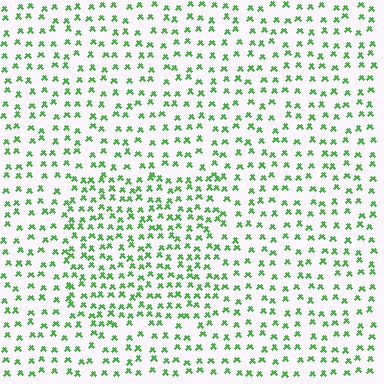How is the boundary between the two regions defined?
The boundary is defined by a change in element density (approximately 1.6x ratio). All elements are the same color, size, and shape.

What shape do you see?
I see a rectangle.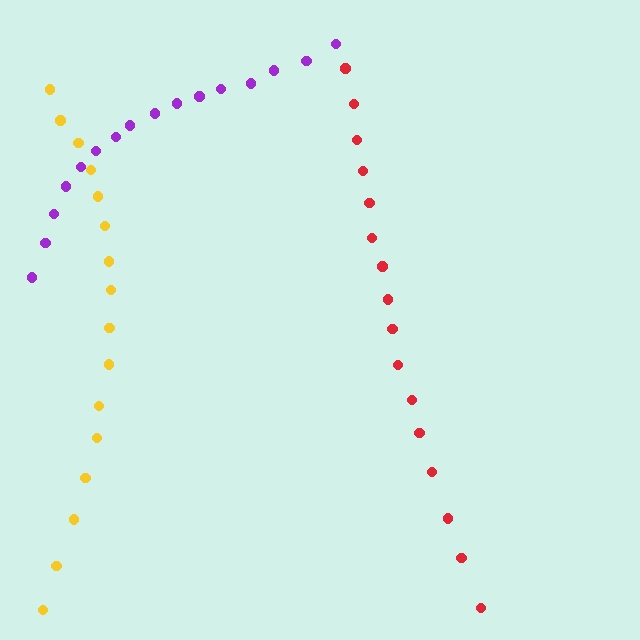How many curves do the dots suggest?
There are 3 distinct paths.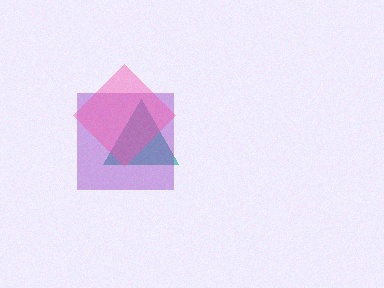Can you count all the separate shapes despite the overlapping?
Yes, there are 3 separate shapes.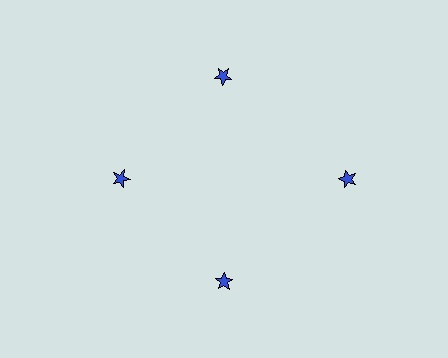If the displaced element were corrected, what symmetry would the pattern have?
It would have 4-fold rotational symmetry — the pattern would map onto itself every 90 degrees.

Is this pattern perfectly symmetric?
No. The 4 blue stars are arranged in a ring, but one element near the 3 o'clock position is pushed outward from the center, breaking the 4-fold rotational symmetry.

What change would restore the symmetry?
The symmetry would be restored by moving it inward, back onto the ring so that all 4 stars sit at equal angles and equal distance from the center.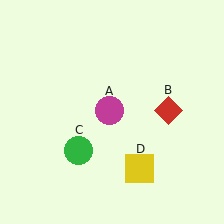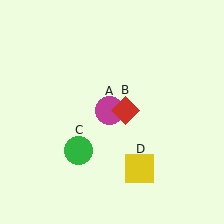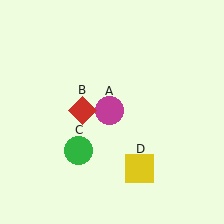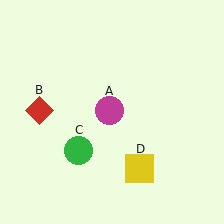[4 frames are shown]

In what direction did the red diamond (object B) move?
The red diamond (object B) moved left.